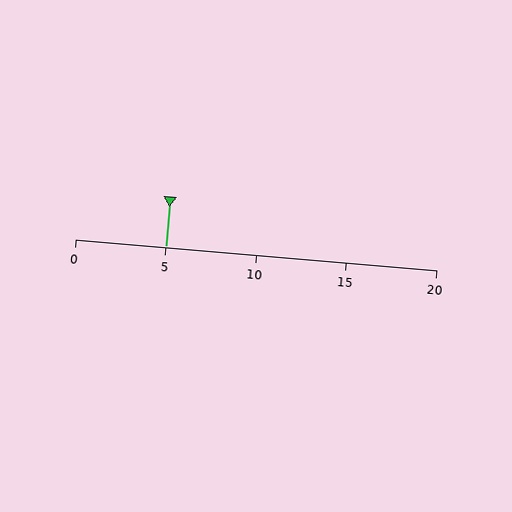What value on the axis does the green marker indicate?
The marker indicates approximately 5.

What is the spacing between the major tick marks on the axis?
The major ticks are spaced 5 apart.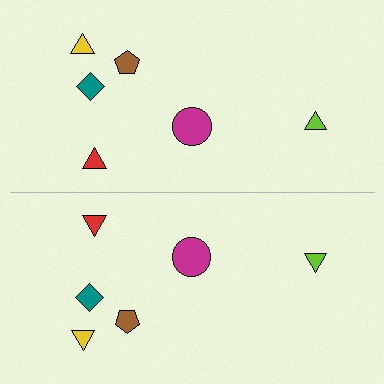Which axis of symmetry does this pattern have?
The pattern has a horizontal axis of symmetry running through the center of the image.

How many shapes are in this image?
There are 12 shapes in this image.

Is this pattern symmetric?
Yes, this pattern has bilateral (reflection) symmetry.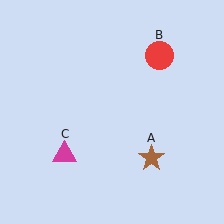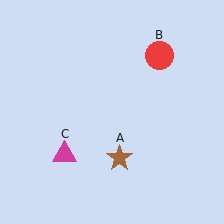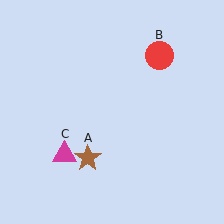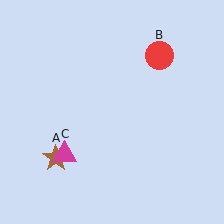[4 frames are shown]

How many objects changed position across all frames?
1 object changed position: brown star (object A).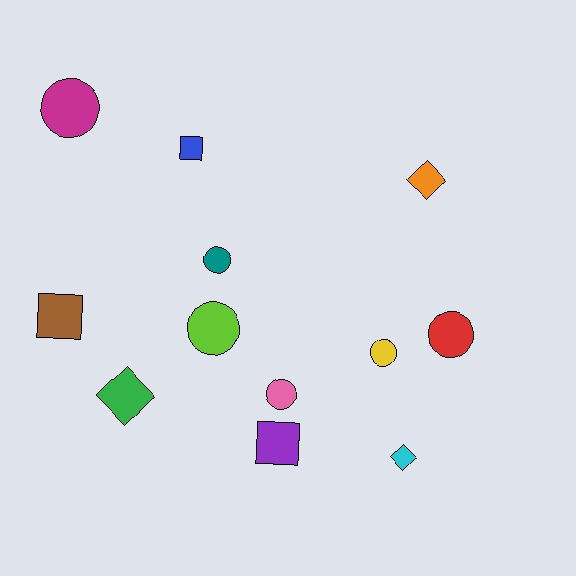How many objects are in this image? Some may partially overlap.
There are 12 objects.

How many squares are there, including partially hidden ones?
There are 3 squares.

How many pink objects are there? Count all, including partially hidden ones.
There is 1 pink object.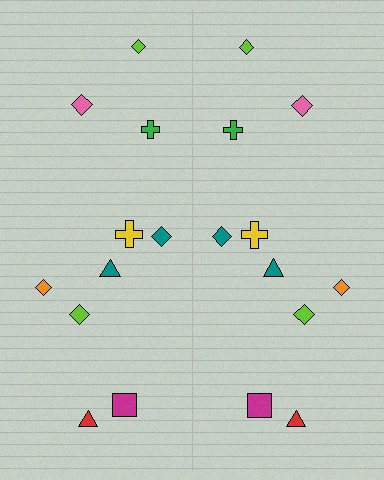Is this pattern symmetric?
Yes, this pattern has bilateral (reflection) symmetry.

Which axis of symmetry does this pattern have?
The pattern has a vertical axis of symmetry running through the center of the image.